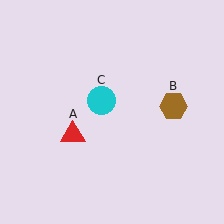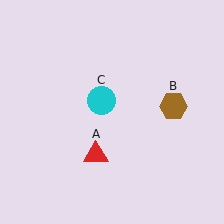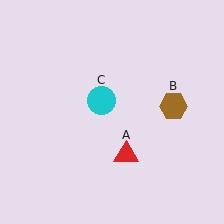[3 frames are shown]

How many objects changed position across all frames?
1 object changed position: red triangle (object A).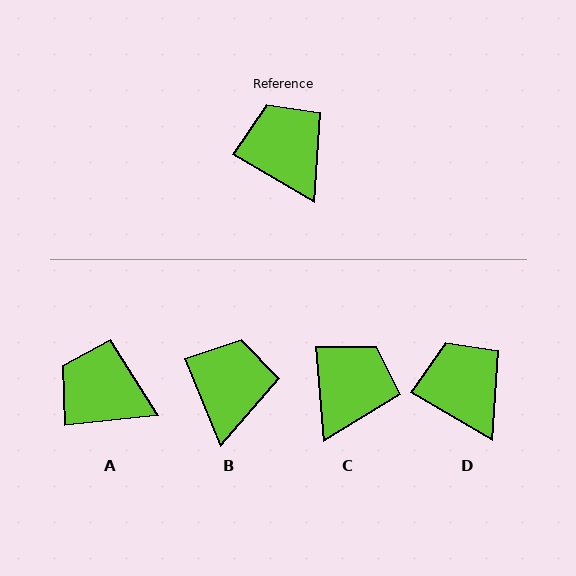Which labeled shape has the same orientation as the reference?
D.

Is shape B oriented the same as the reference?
No, it is off by about 37 degrees.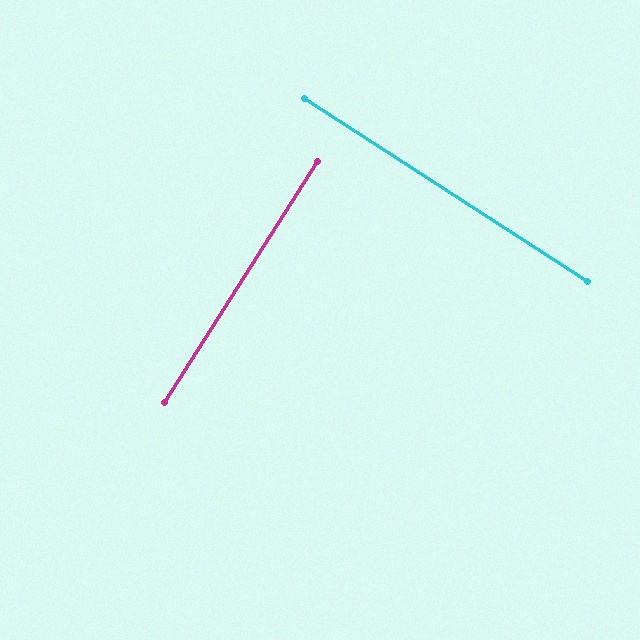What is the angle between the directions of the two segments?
Approximately 89 degrees.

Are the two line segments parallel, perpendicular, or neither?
Perpendicular — they meet at approximately 89°.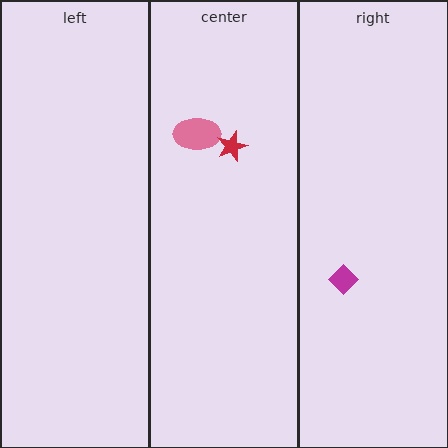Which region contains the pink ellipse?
The center region.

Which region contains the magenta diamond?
The right region.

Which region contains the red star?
The center region.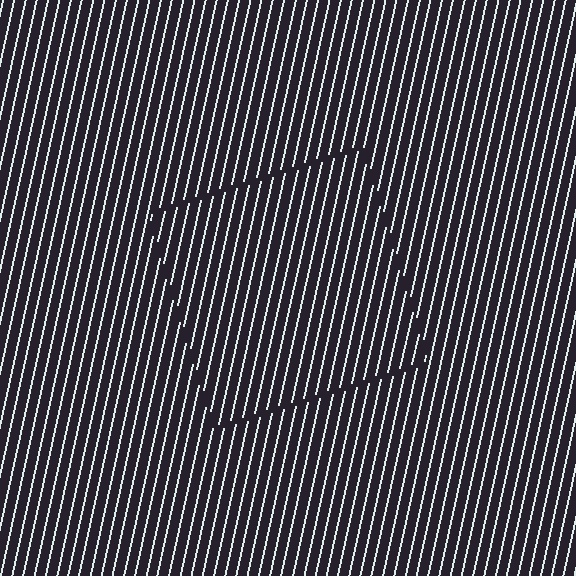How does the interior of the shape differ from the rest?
The interior of the shape contains the same grating, shifted by half a period — the contour is defined by the phase discontinuity where line-ends from the inner and outer gratings abut.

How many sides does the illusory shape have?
4 sides — the line-ends trace a square.